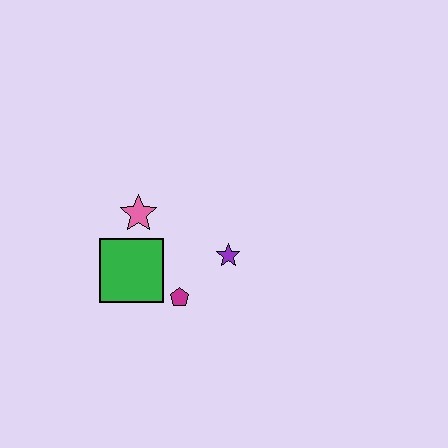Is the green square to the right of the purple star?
No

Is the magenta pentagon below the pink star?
Yes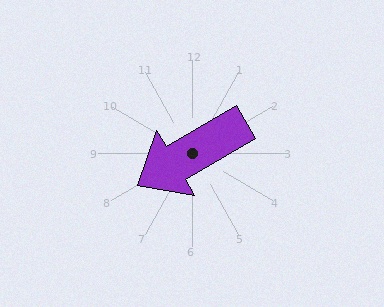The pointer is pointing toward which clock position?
Roughly 8 o'clock.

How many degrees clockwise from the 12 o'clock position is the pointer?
Approximately 240 degrees.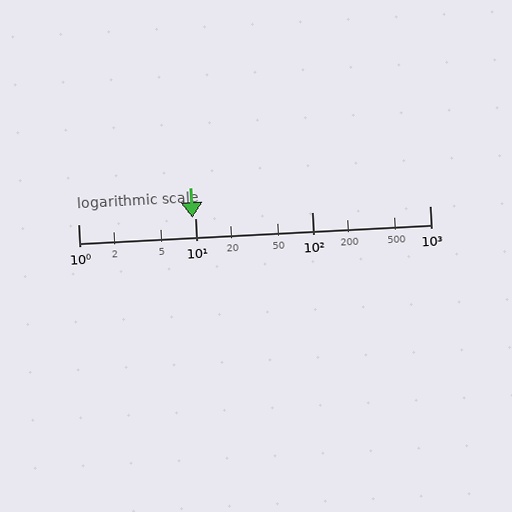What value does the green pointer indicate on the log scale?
The pointer indicates approximately 9.5.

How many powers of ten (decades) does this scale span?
The scale spans 3 decades, from 1 to 1000.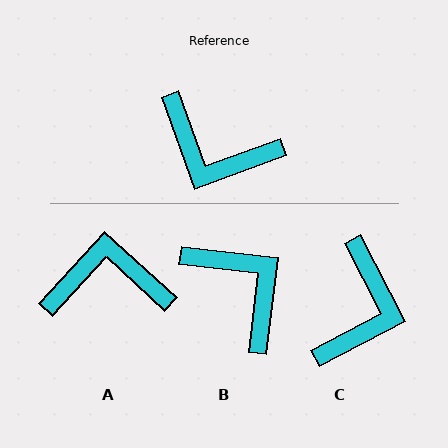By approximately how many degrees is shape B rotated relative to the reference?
Approximately 153 degrees counter-clockwise.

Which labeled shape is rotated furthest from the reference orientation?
B, about 153 degrees away.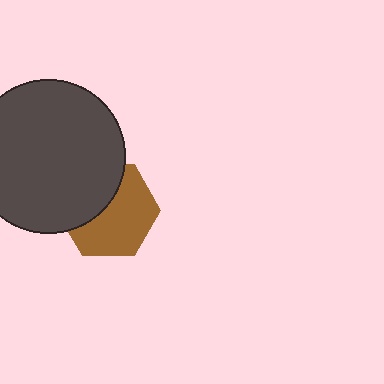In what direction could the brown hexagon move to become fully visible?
The brown hexagon could move toward the lower-right. That would shift it out from behind the dark gray circle entirely.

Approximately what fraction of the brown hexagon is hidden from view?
Roughly 40% of the brown hexagon is hidden behind the dark gray circle.